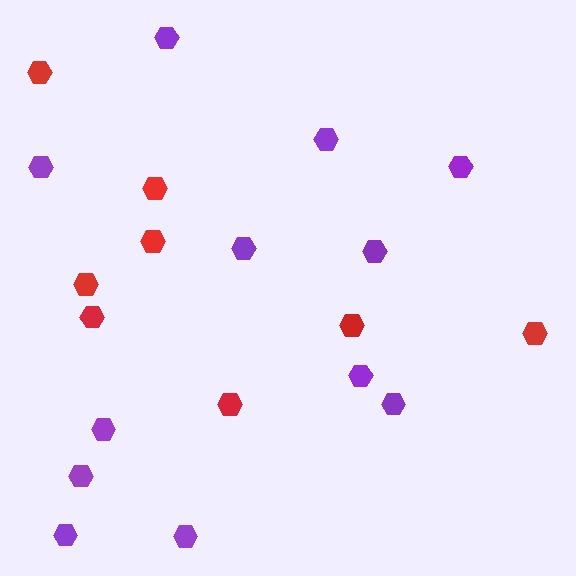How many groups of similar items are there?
There are 2 groups: one group of red hexagons (8) and one group of purple hexagons (12).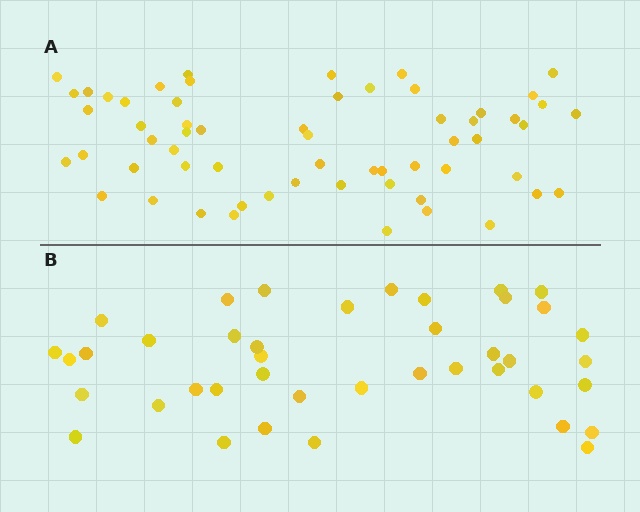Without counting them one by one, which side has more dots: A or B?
Region A (the top region) has more dots.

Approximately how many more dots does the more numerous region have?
Region A has approximately 20 more dots than region B.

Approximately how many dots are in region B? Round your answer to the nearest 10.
About 40 dots. (The exact count is 41, which rounds to 40.)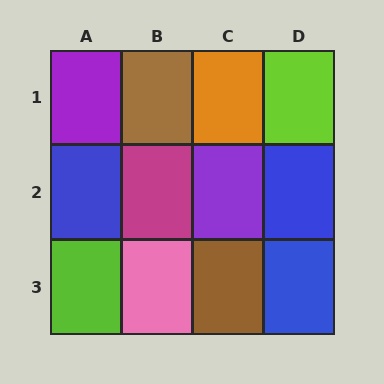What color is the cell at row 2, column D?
Blue.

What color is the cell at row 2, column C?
Purple.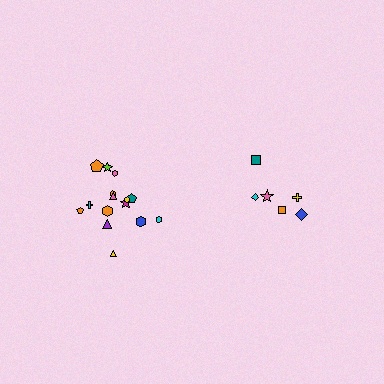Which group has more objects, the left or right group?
The left group.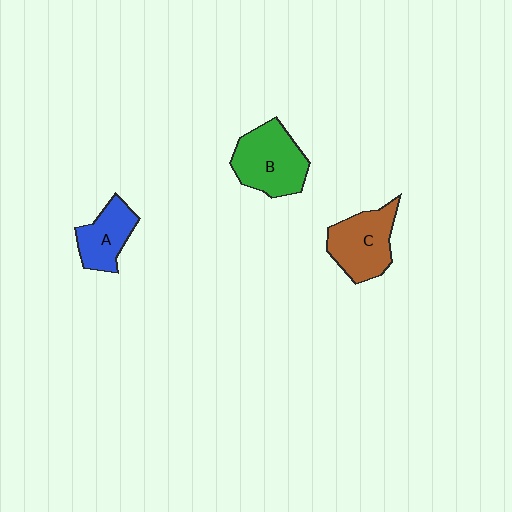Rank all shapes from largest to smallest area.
From largest to smallest: B (green), C (brown), A (blue).